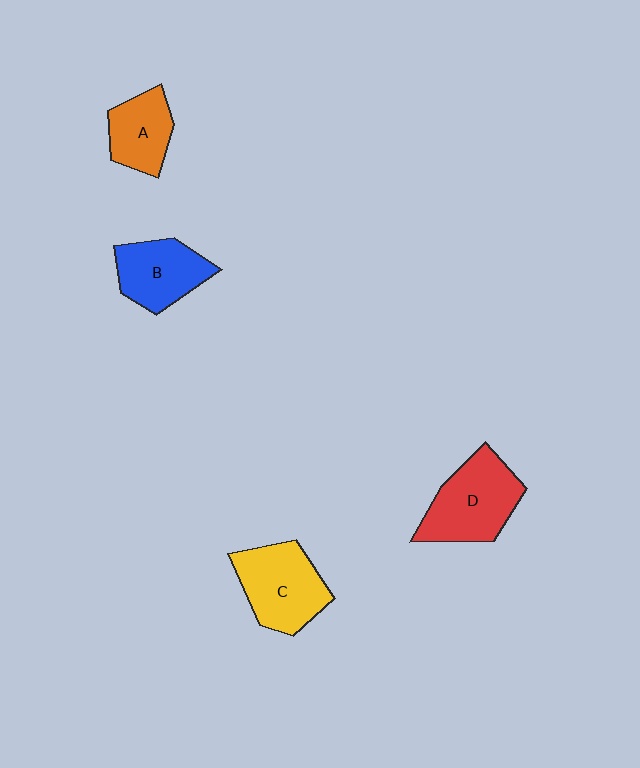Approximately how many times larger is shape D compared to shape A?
Approximately 1.5 times.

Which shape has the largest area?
Shape D (red).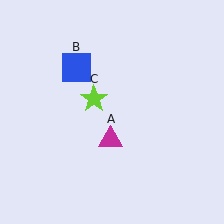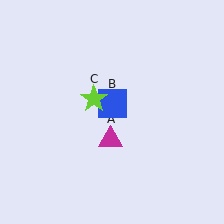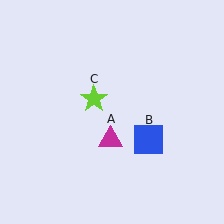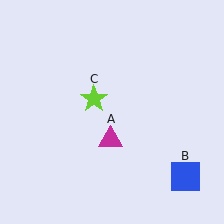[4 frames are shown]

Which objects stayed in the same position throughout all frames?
Magenta triangle (object A) and lime star (object C) remained stationary.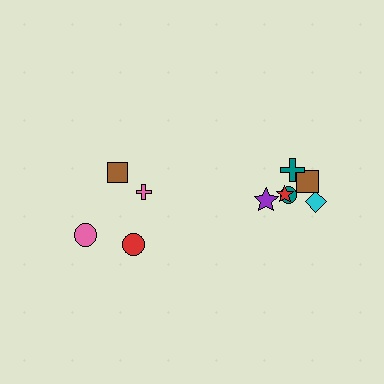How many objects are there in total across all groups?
There are 10 objects.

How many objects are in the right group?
There are 6 objects.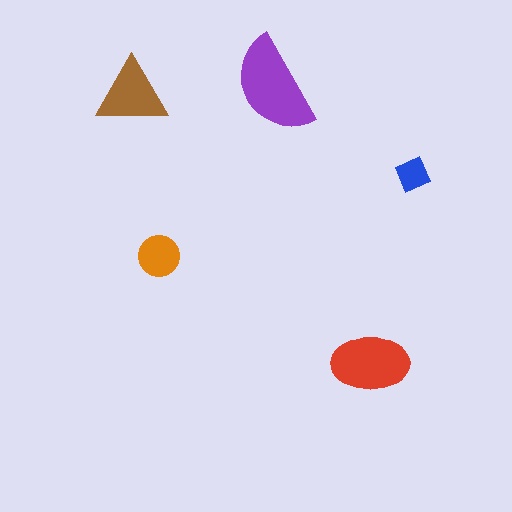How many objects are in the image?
There are 5 objects in the image.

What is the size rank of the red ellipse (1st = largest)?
2nd.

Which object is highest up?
The purple semicircle is topmost.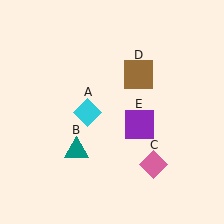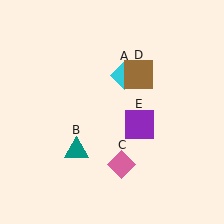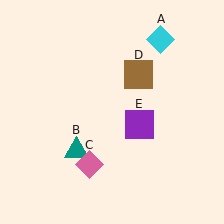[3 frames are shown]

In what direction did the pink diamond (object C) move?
The pink diamond (object C) moved left.